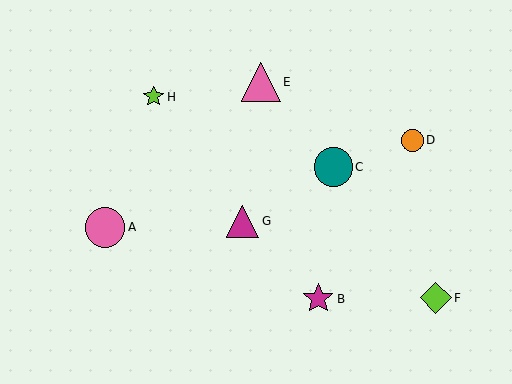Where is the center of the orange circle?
The center of the orange circle is at (412, 140).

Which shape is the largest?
The pink circle (labeled A) is the largest.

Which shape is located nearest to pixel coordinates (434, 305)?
The lime diamond (labeled F) at (436, 298) is nearest to that location.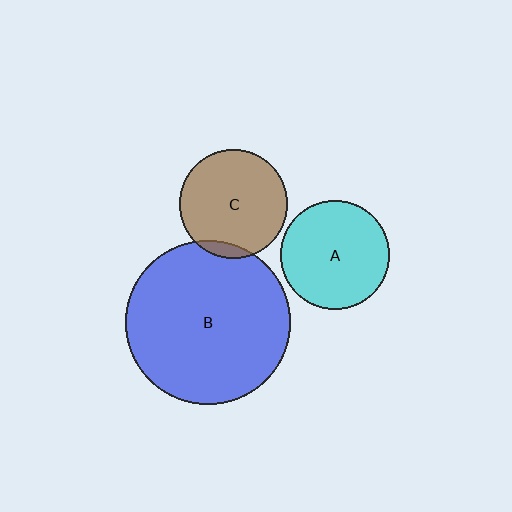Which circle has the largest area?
Circle B (blue).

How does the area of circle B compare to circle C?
Approximately 2.3 times.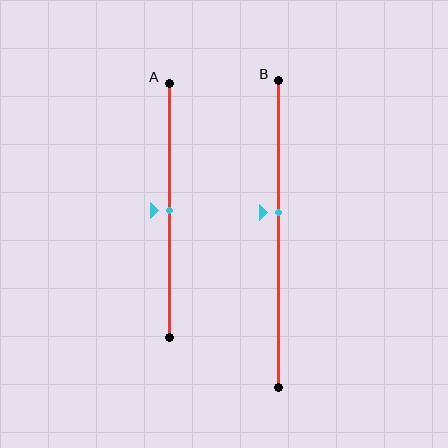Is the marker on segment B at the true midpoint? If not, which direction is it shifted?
No, the marker on segment B is shifted upward by about 7% of the segment length.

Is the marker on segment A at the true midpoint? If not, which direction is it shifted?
Yes, the marker on segment A is at the true midpoint.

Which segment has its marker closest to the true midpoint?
Segment A has its marker closest to the true midpoint.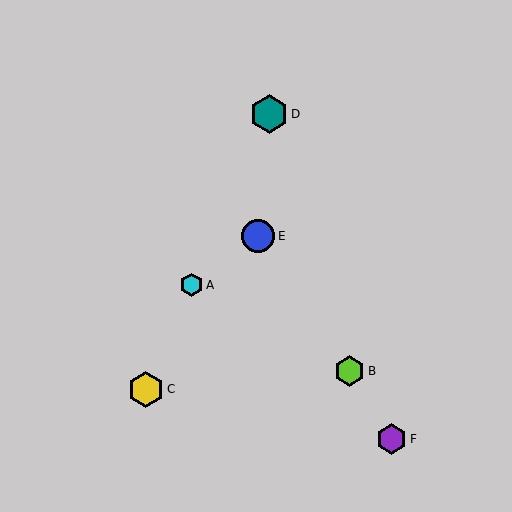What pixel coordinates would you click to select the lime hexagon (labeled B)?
Click at (350, 371) to select the lime hexagon B.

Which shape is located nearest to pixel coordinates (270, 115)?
The teal hexagon (labeled D) at (269, 114) is nearest to that location.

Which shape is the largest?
The teal hexagon (labeled D) is the largest.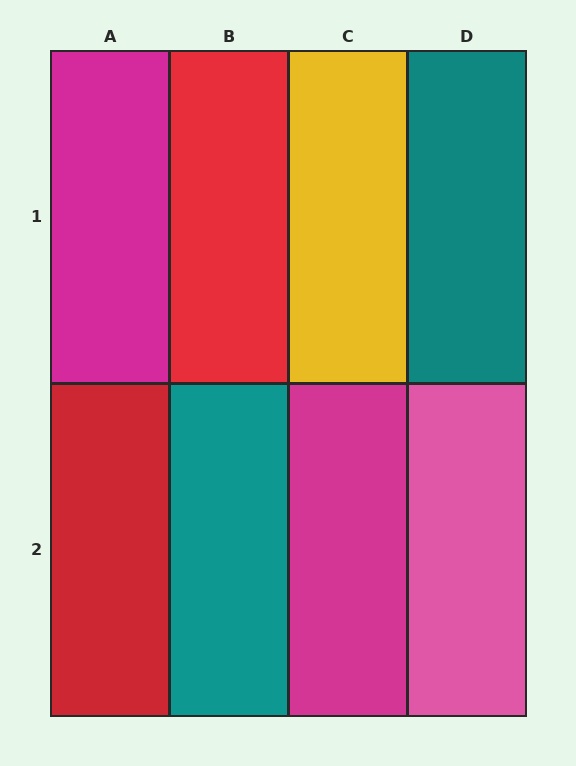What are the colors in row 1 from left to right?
Magenta, red, yellow, teal.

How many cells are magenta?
2 cells are magenta.